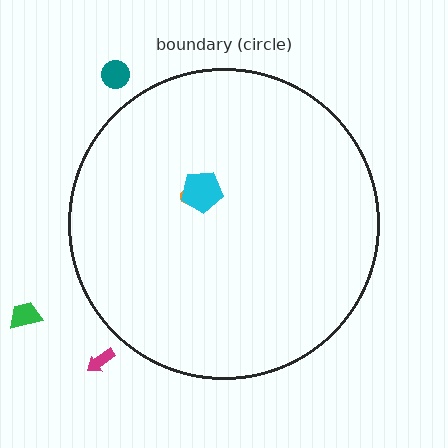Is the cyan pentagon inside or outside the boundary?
Inside.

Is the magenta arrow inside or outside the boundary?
Outside.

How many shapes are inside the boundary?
2 inside, 3 outside.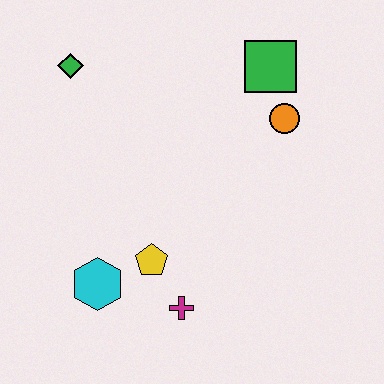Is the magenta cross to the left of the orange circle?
Yes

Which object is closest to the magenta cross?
The yellow pentagon is closest to the magenta cross.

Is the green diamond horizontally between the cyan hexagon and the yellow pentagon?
No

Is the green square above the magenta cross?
Yes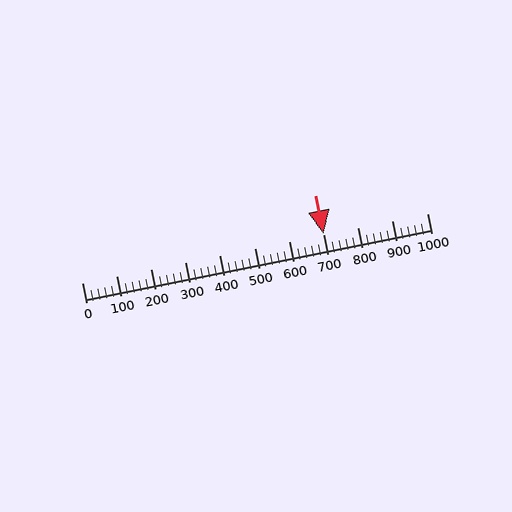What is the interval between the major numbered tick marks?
The major tick marks are spaced 100 units apart.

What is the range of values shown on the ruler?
The ruler shows values from 0 to 1000.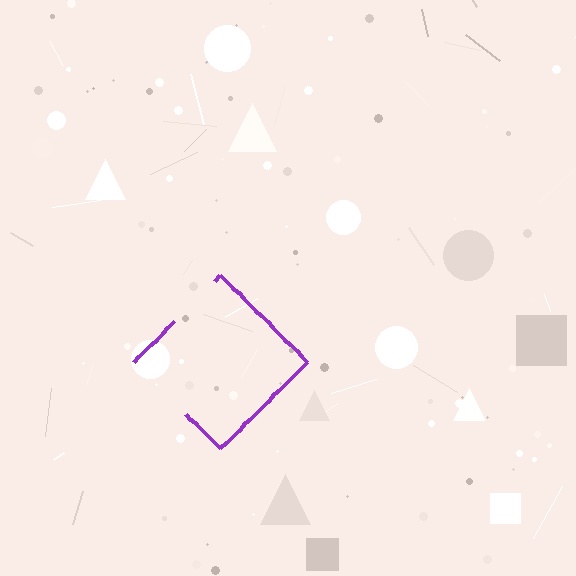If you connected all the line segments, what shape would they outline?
They would outline a diamond.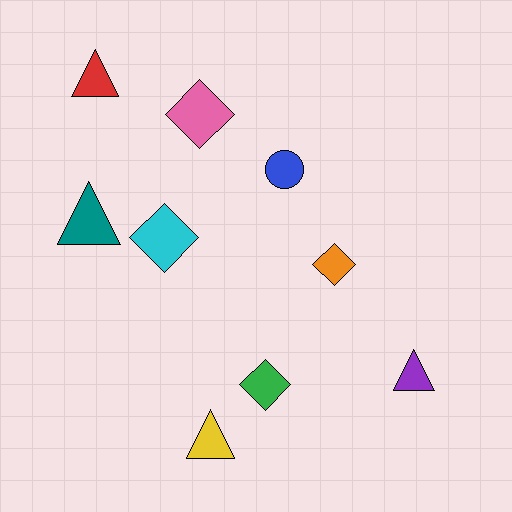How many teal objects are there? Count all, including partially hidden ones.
There is 1 teal object.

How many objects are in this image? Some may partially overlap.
There are 9 objects.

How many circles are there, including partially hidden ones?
There is 1 circle.